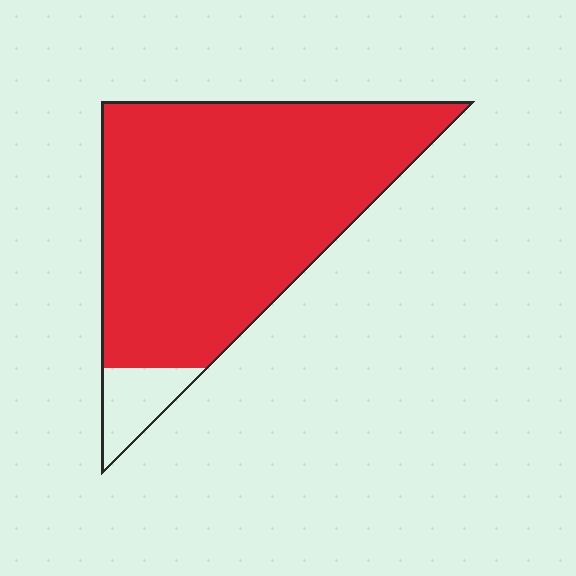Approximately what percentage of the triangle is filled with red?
Approximately 90%.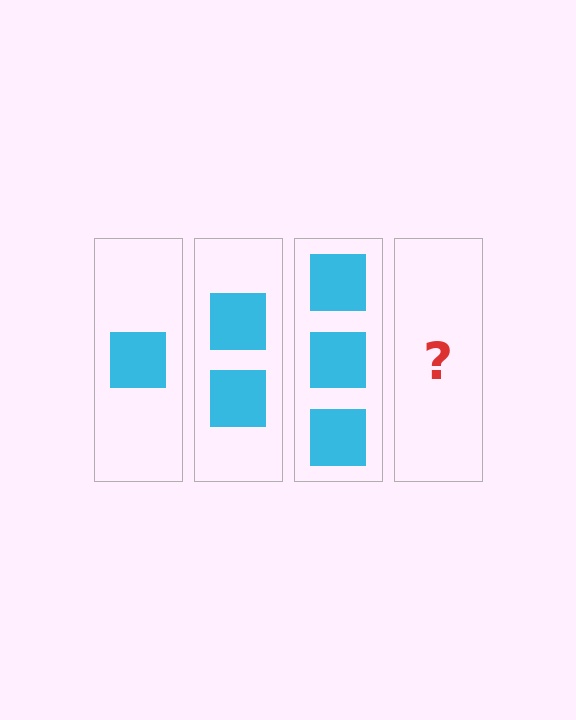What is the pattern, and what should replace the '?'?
The pattern is that each step adds one more square. The '?' should be 4 squares.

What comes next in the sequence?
The next element should be 4 squares.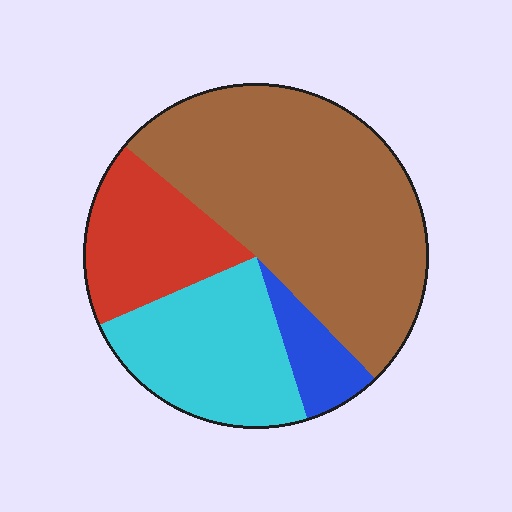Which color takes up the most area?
Brown, at roughly 50%.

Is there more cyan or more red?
Cyan.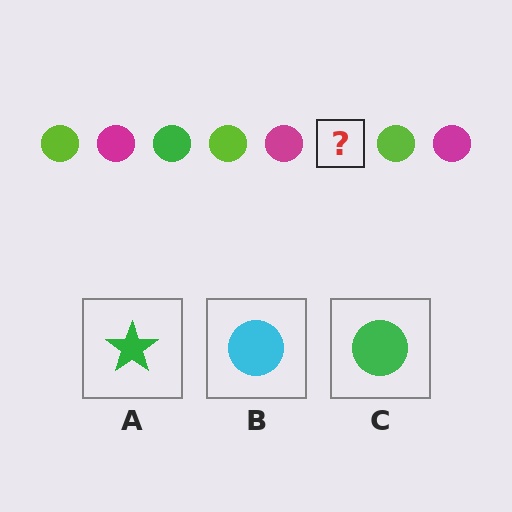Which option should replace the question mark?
Option C.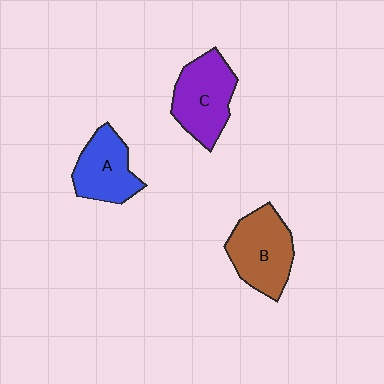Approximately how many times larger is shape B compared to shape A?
Approximately 1.2 times.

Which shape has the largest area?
Shape B (brown).